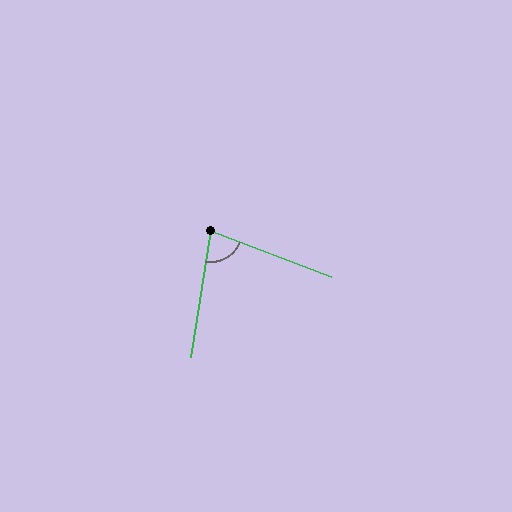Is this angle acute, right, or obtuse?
It is acute.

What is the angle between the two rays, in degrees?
Approximately 79 degrees.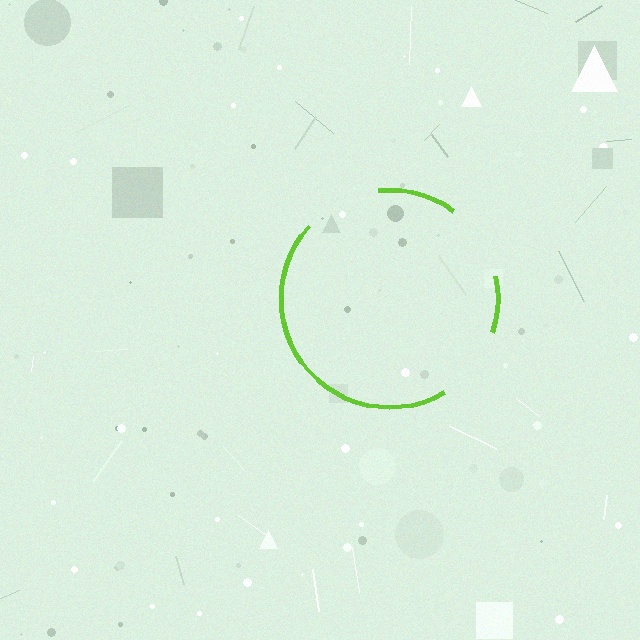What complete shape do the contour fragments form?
The contour fragments form a circle.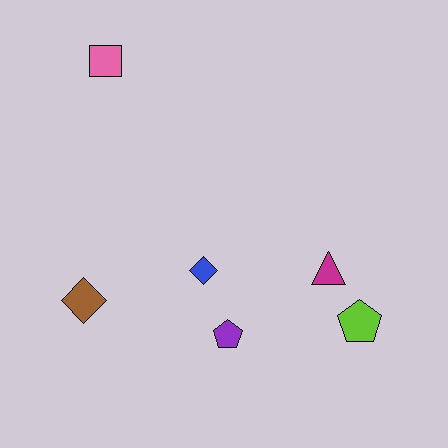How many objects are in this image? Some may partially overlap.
There are 6 objects.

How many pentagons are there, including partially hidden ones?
There are 2 pentagons.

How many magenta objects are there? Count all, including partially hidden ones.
There is 1 magenta object.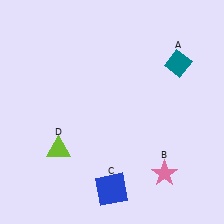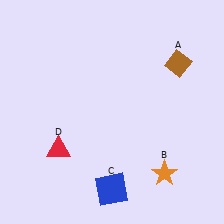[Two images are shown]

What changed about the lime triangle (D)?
In Image 1, D is lime. In Image 2, it changed to red.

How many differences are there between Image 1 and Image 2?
There are 3 differences between the two images.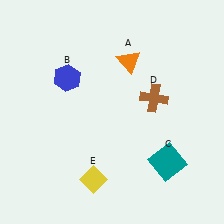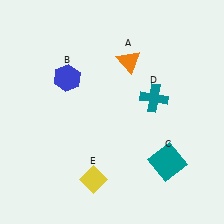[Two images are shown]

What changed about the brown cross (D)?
In Image 1, D is brown. In Image 2, it changed to teal.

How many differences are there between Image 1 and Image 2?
There is 1 difference between the two images.